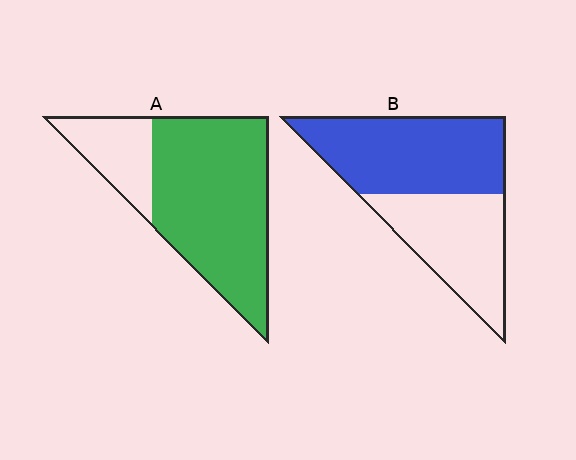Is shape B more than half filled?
Yes.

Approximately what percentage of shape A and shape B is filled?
A is approximately 75% and B is approximately 55%.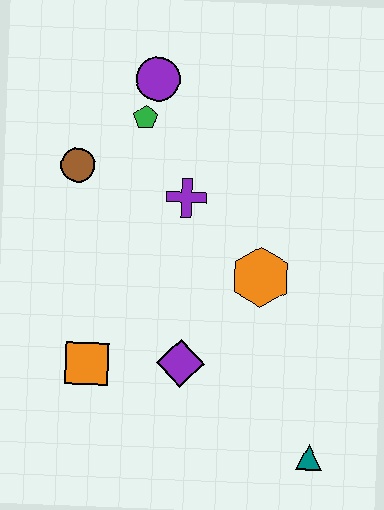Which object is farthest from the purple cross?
The teal triangle is farthest from the purple cross.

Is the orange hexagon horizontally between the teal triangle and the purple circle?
Yes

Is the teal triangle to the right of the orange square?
Yes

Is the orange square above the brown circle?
No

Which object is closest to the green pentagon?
The purple circle is closest to the green pentagon.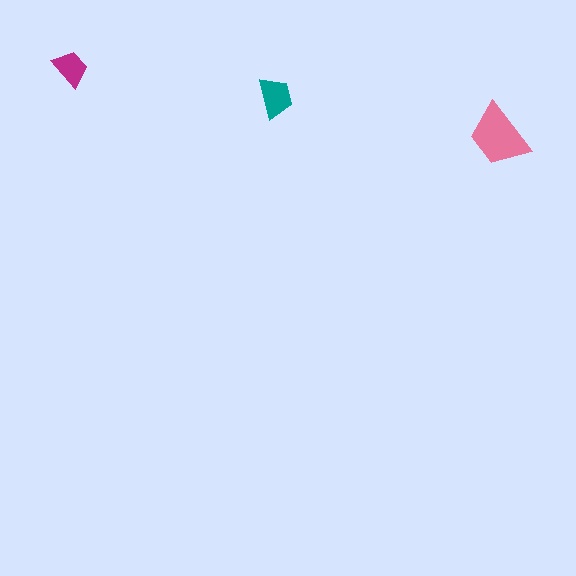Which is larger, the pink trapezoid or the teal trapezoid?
The pink one.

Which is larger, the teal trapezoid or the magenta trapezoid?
The teal one.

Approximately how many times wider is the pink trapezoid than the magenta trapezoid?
About 1.5 times wider.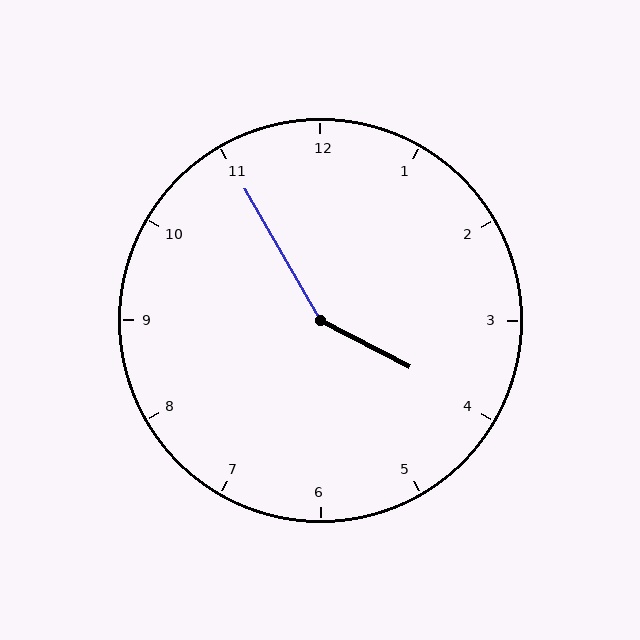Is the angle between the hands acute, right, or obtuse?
It is obtuse.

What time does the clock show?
3:55.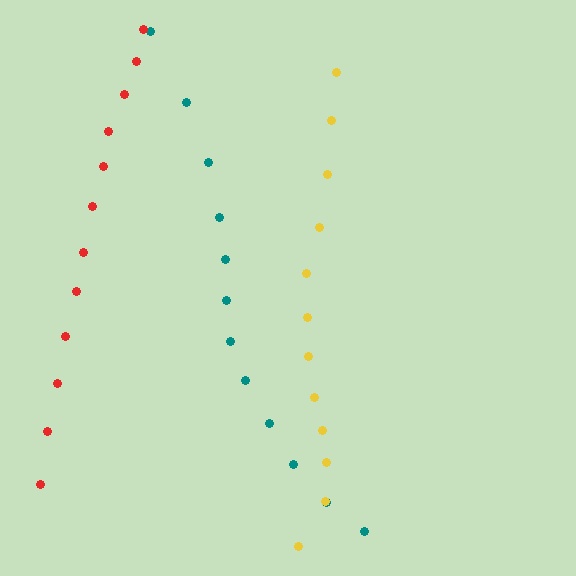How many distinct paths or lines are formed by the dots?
There are 3 distinct paths.